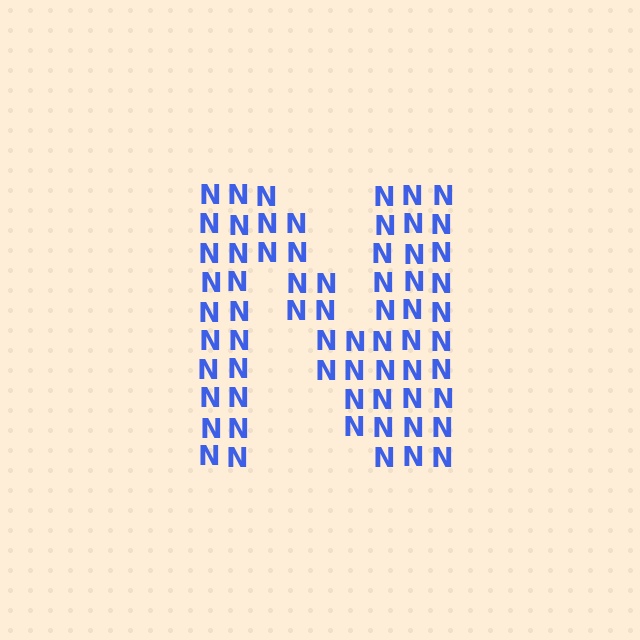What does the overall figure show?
The overall figure shows the letter N.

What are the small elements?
The small elements are letter N's.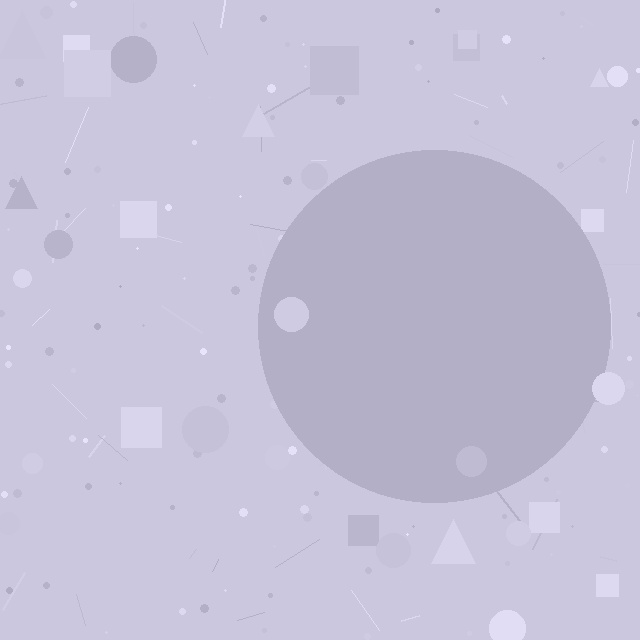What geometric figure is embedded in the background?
A circle is embedded in the background.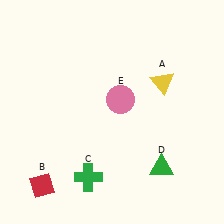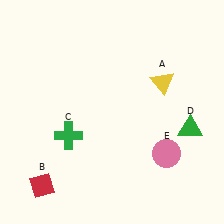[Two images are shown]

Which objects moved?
The objects that moved are: the green cross (C), the green triangle (D), the pink circle (E).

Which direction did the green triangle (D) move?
The green triangle (D) moved up.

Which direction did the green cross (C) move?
The green cross (C) moved up.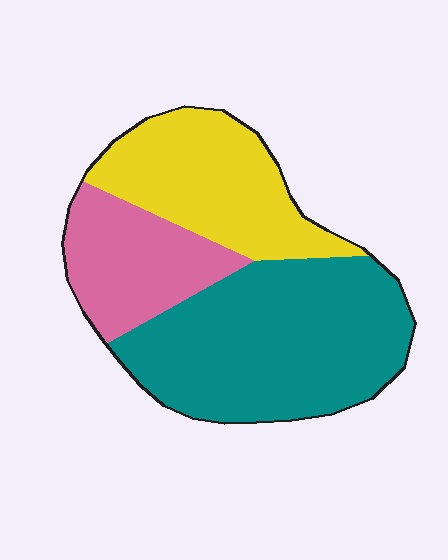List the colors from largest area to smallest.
From largest to smallest: teal, yellow, pink.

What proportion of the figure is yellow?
Yellow takes up about one third (1/3) of the figure.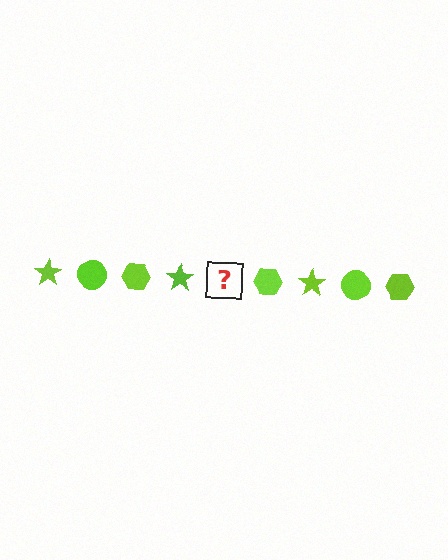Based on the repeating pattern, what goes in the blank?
The blank should be a lime circle.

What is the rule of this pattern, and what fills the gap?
The rule is that the pattern cycles through star, circle, hexagon shapes in lime. The gap should be filled with a lime circle.